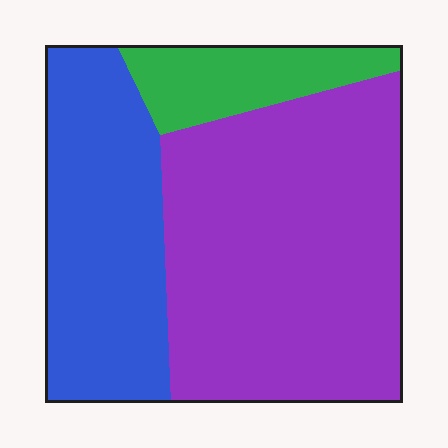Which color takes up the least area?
Green, at roughly 10%.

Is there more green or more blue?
Blue.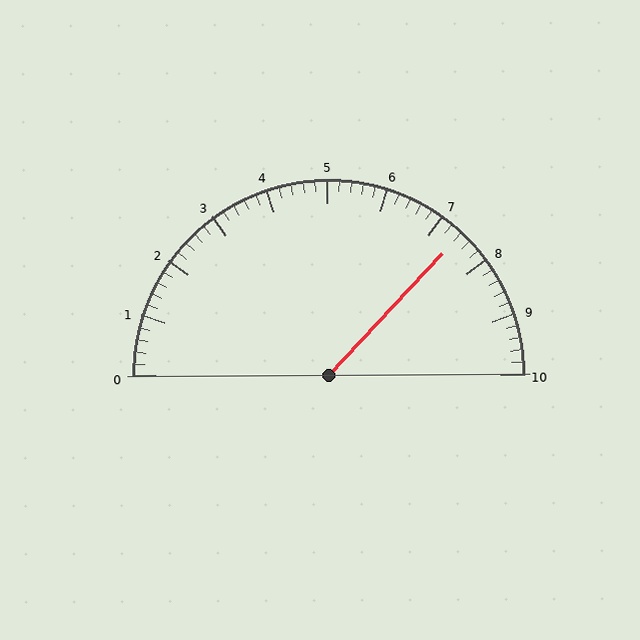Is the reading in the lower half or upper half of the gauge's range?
The reading is in the upper half of the range (0 to 10).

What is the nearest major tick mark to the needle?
The nearest major tick mark is 7.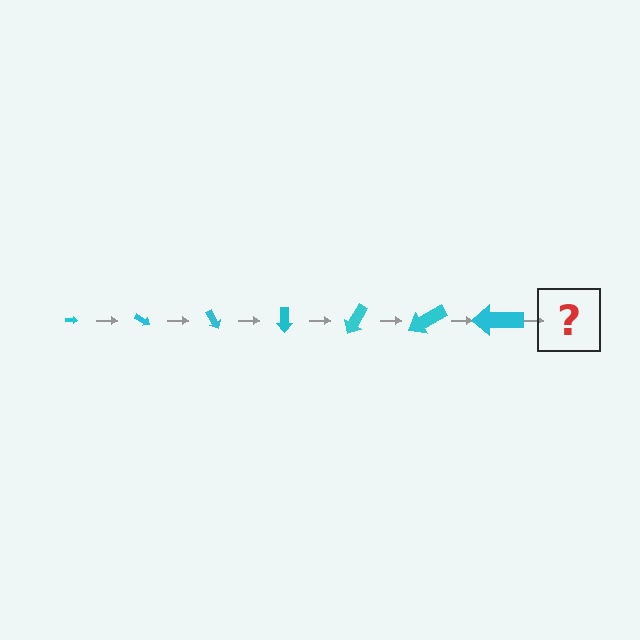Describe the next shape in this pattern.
It should be an arrow, larger than the previous one and rotated 210 degrees from the start.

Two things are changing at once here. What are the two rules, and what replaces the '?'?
The two rules are that the arrow grows larger each step and it rotates 30 degrees each step. The '?' should be an arrow, larger than the previous one and rotated 210 degrees from the start.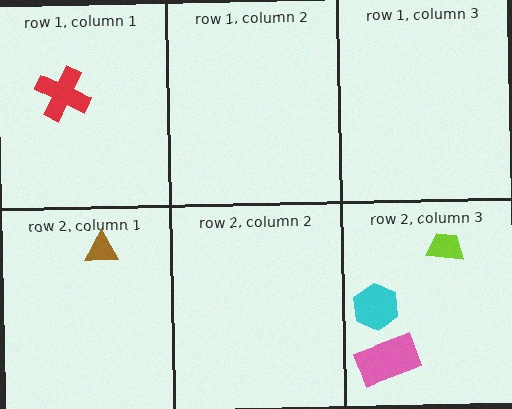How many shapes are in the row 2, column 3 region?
3.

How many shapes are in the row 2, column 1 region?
1.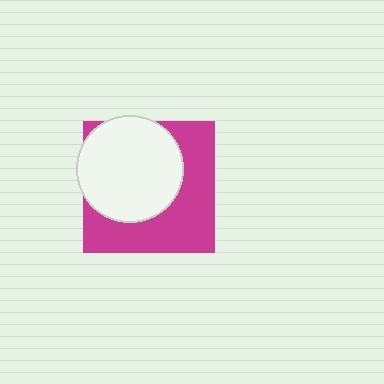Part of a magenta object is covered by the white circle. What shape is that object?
It is a square.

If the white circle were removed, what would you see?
You would see the complete magenta square.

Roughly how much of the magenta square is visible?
About half of it is visible (roughly 50%).